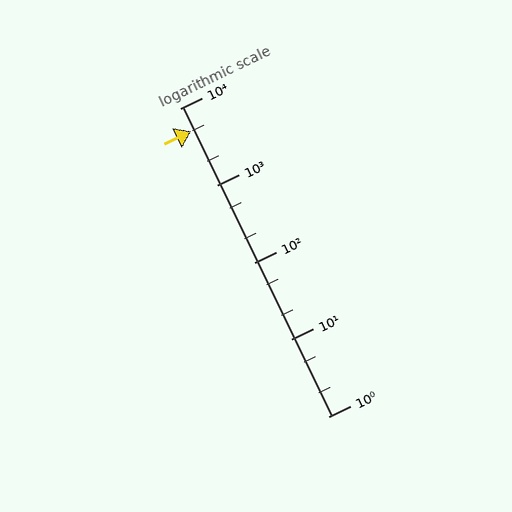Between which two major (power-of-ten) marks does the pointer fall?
The pointer is between 1000 and 10000.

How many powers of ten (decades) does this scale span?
The scale spans 4 decades, from 1 to 10000.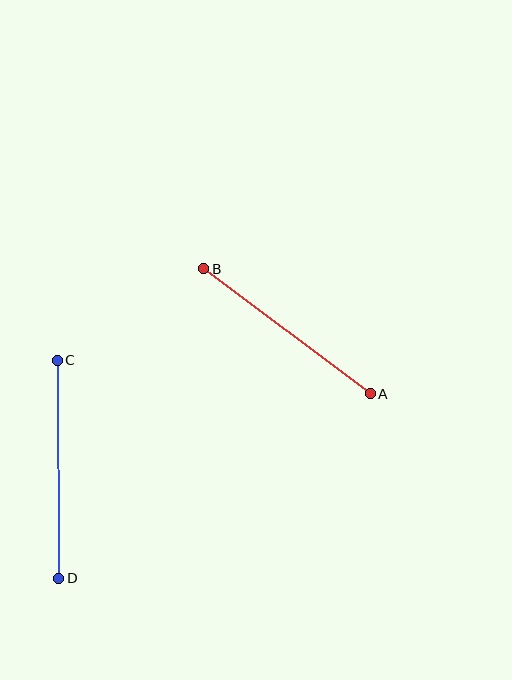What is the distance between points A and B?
The distance is approximately 208 pixels.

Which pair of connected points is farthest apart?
Points C and D are farthest apart.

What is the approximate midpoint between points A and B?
The midpoint is at approximately (287, 331) pixels.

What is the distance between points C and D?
The distance is approximately 218 pixels.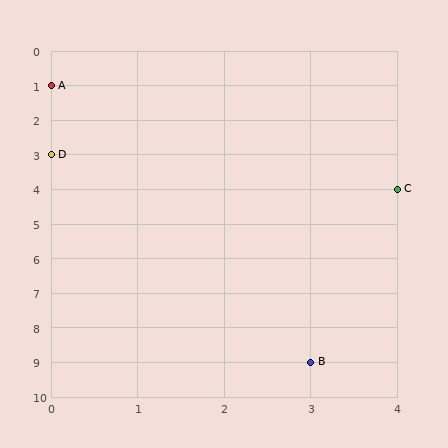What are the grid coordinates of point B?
Point B is at grid coordinates (3, 9).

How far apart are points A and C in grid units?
Points A and C are 4 columns and 3 rows apart (about 5.0 grid units diagonally).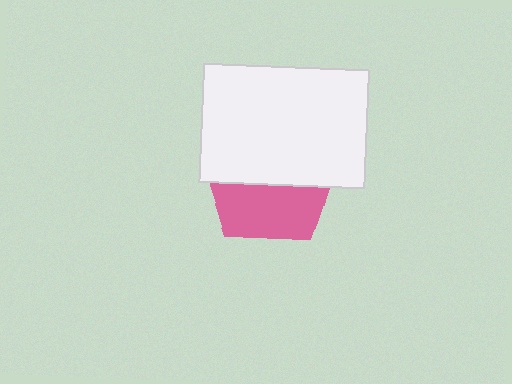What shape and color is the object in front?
The object in front is a white rectangle.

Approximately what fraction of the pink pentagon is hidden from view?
Roughly 58% of the pink pentagon is hidden behind the white rectangle.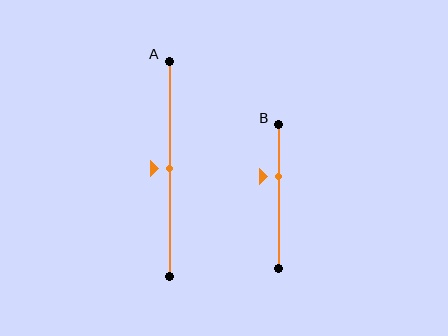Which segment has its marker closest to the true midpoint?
Segment A has its marker closest to the true midpoint.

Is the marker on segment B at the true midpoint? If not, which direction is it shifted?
No, the marker on segment B is shifted upward by about 14% of the segment length.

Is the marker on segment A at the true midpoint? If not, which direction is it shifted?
Yes, the marker on segment A is at the true midpoint.